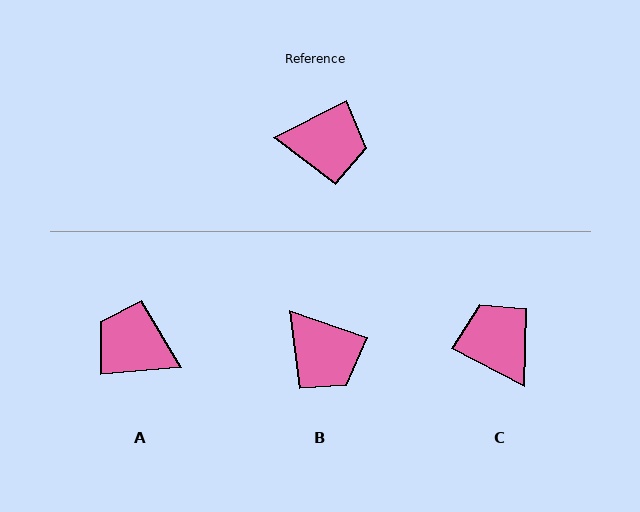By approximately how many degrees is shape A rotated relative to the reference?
Approximately 158 degrees counter-clockwise.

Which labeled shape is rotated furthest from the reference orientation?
A, about 158 degrees away.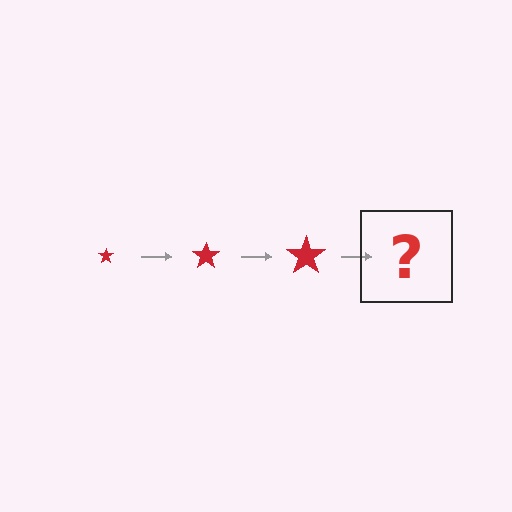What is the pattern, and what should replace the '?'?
The pattern is that the star gets progressively larger each step. The '?' should be a red star, larger than the previous one.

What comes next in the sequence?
The next element should be a red star, larger than the previous one.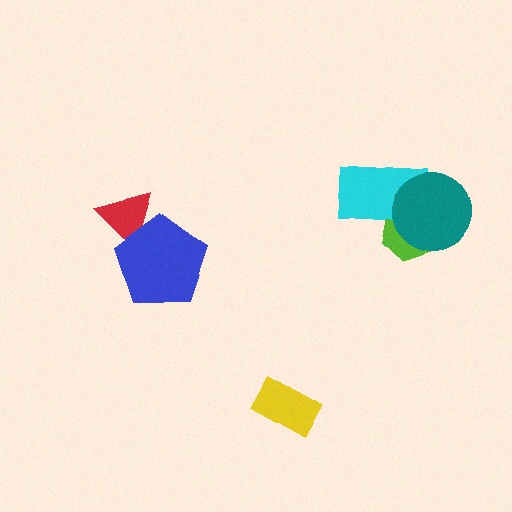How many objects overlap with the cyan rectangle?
2 objects overlap with the cyan rectangle.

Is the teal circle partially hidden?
No, no other shape covers it.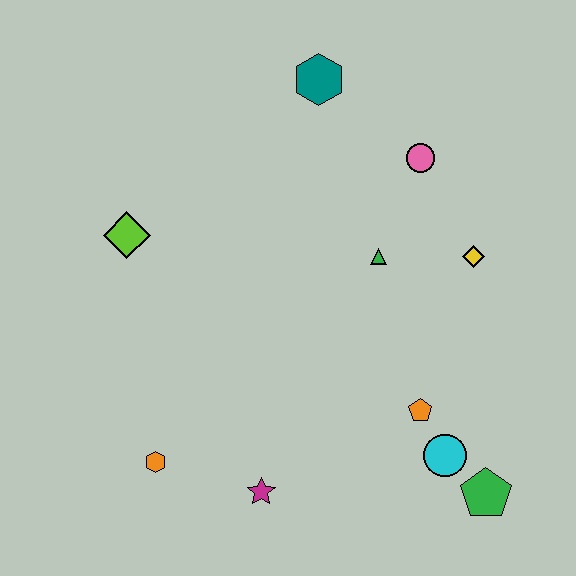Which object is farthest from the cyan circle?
The teal hexagon is farthest from the cyan circle.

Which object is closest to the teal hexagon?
The pink circle is closest to the teal hexagon.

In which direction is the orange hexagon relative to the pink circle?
The orange hexagon is below the pink circle.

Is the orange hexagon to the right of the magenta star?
No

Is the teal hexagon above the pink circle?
Yes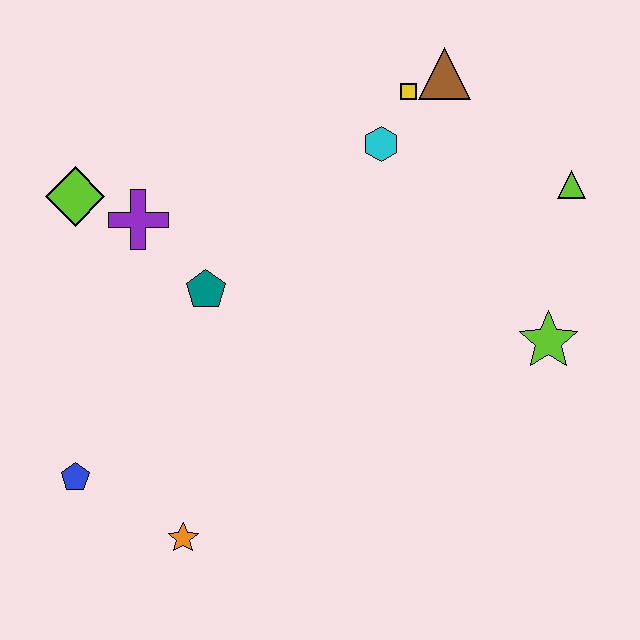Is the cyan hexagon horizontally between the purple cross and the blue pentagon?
No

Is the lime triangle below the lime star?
No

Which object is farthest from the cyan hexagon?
The blue pentagon is farthest from the cyan hexagon.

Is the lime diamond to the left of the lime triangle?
Yes